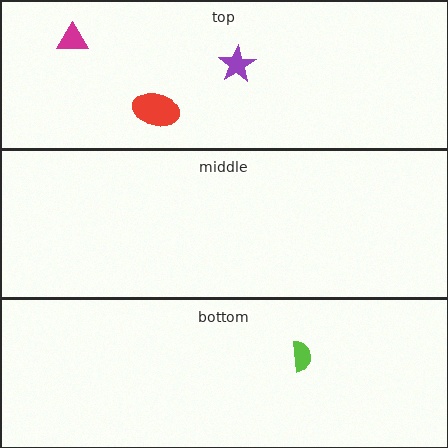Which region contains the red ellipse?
The top region.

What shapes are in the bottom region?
The lime semicircle.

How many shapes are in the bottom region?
1.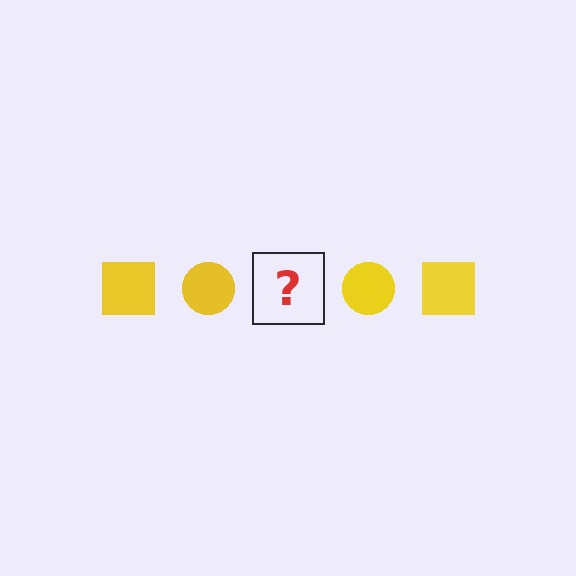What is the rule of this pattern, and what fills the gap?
The rule is that the pattern cycles through square, circle shapes in yellow. The gap should be filled with a yellow square.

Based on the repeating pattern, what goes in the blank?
The blank should be a yellow square.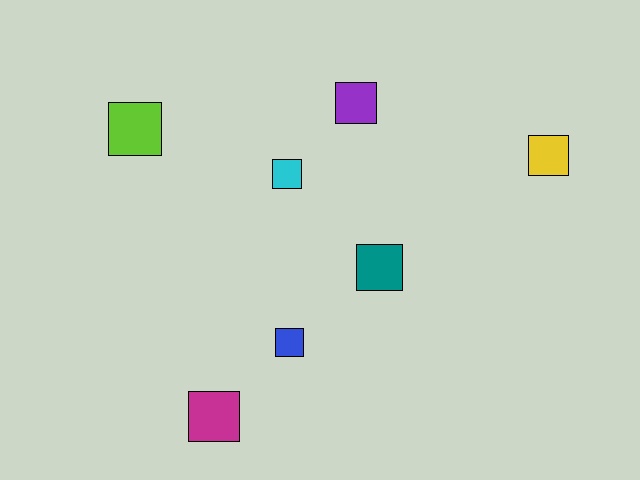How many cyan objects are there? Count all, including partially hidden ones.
There is 1 cyan object.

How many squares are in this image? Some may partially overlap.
There are 7 squares.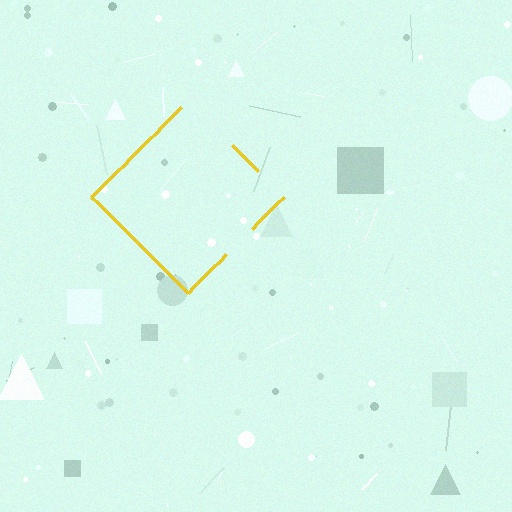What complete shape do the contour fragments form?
The contour fragments form a diamond.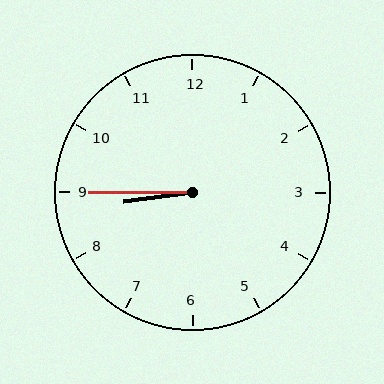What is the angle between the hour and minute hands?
Approximately 8 degrees.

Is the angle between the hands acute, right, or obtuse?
It is acute.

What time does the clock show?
8:45.